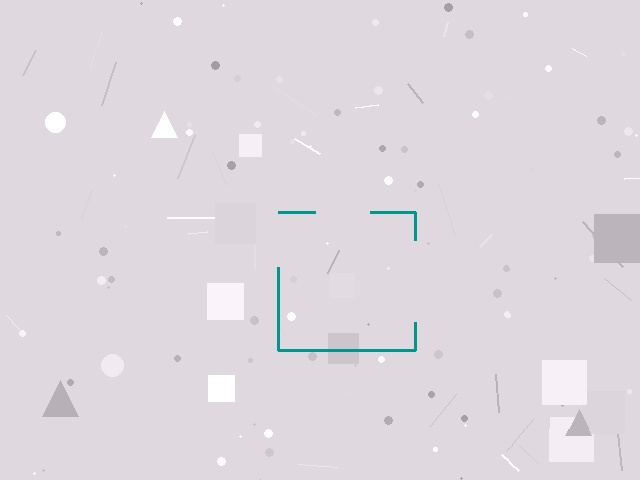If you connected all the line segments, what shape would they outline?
They would outline a square.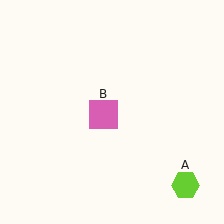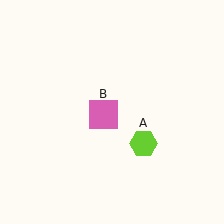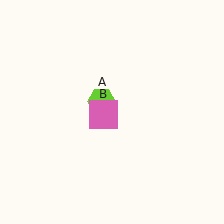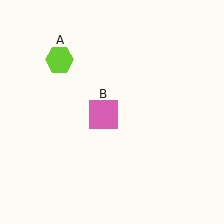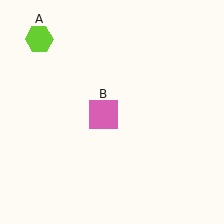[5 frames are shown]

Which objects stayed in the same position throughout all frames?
Pink square (object B) remained stationary.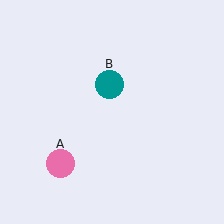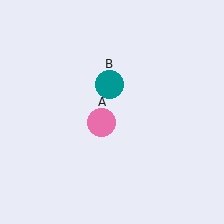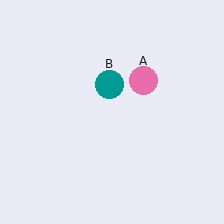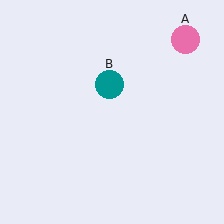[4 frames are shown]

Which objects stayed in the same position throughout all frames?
Teal circle (object B) remained stationary.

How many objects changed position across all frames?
1 object changed position: pink circle (object A).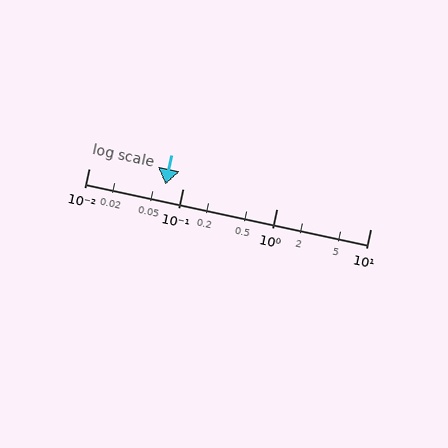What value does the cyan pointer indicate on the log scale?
The pointer indicates approximately 0.065.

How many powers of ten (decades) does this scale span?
The scale spans 3 decades, from 0.01 to 10.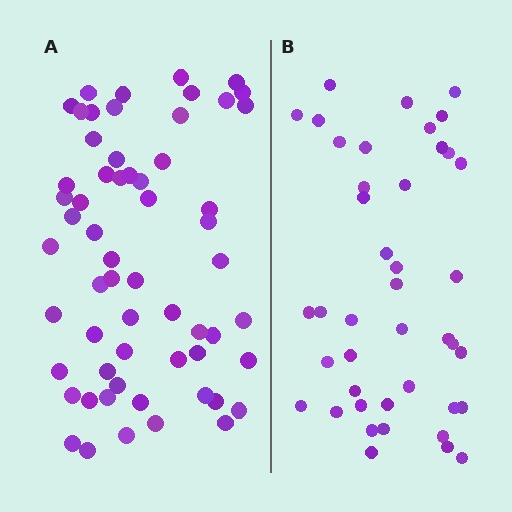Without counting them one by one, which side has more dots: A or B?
Region A (the left region) has more dots.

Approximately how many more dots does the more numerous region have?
Region A has approximately 20 more dots than region B.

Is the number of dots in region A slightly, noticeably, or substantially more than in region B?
Region A has noticeably more, but not dramatically so. The ratio is roughly 1.4 to 1.